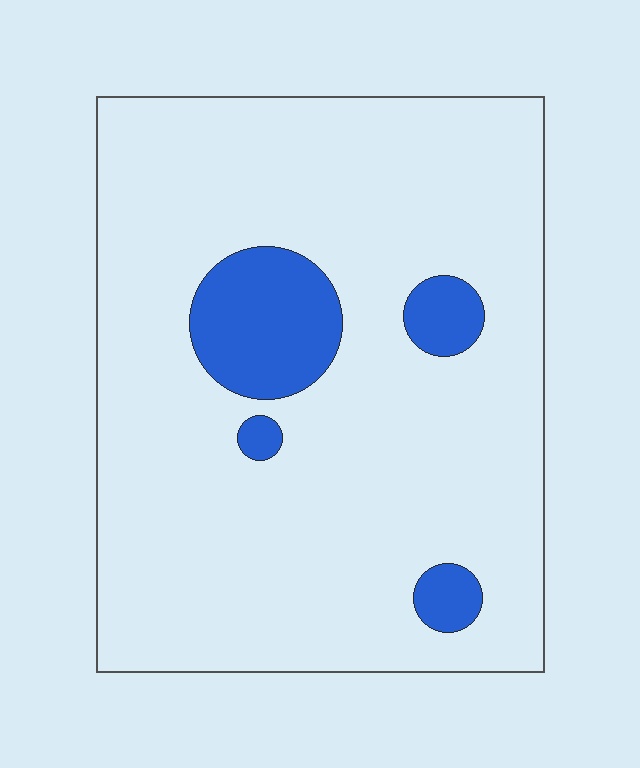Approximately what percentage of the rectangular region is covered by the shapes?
Approximately 10%.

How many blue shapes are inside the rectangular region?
4.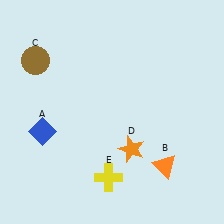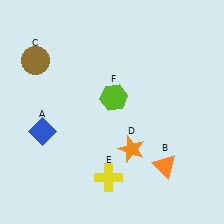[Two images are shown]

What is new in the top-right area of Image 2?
A lime hexagon (F) was added in the top-right area of Image 2.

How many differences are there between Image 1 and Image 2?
There is 1 difference between the two images.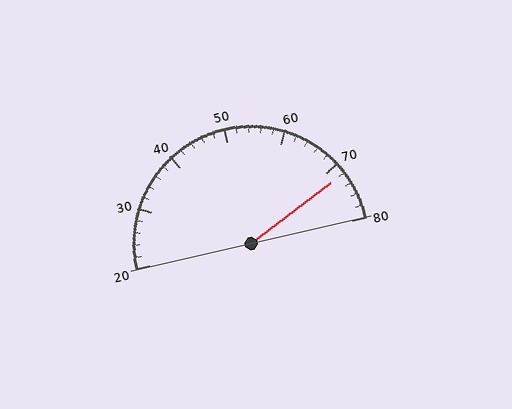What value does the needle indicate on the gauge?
The needle indicates approximately 72.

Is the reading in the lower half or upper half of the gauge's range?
The reading is in the upper half of the range (20 to 80).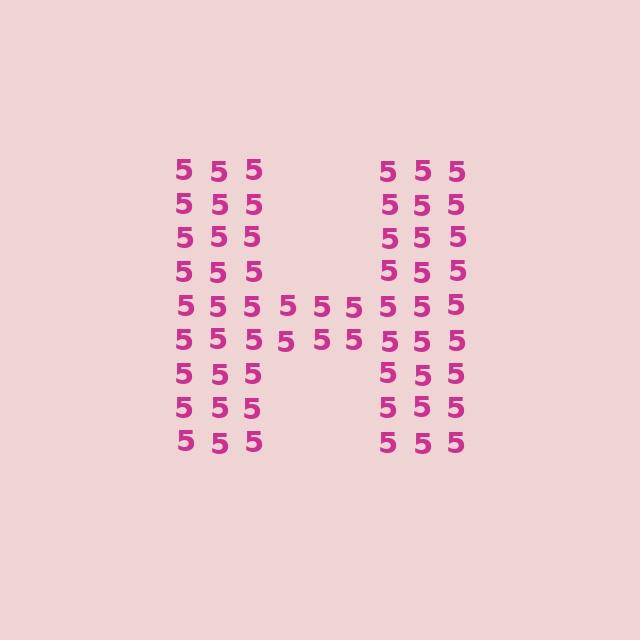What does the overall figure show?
The overall figure shows the letter H.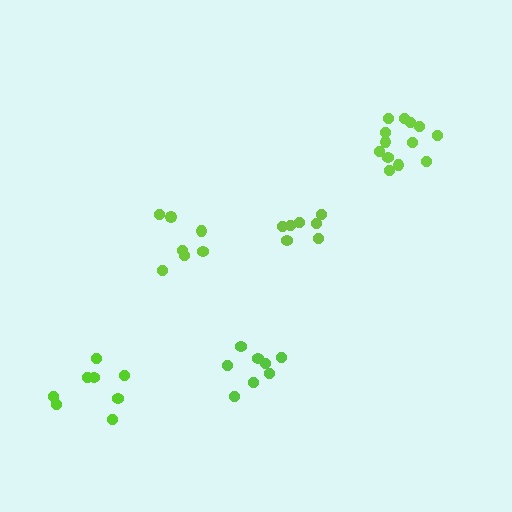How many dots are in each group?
Group 1: 7 dots, Group 2: 8 dots, Group 3: 8 dots, Group 4: 7 dots, Group 5: 13 dots (43 total).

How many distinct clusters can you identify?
There are 5 distinct clusters.